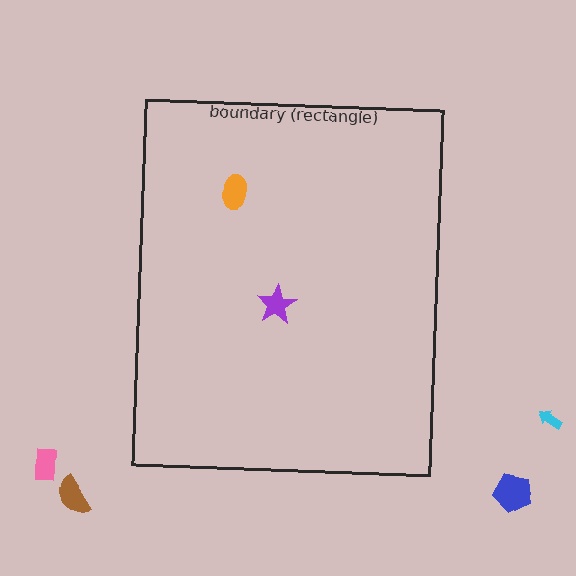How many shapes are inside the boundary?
2 inside, 4 outside.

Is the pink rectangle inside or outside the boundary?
Outside.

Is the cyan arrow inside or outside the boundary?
Outside.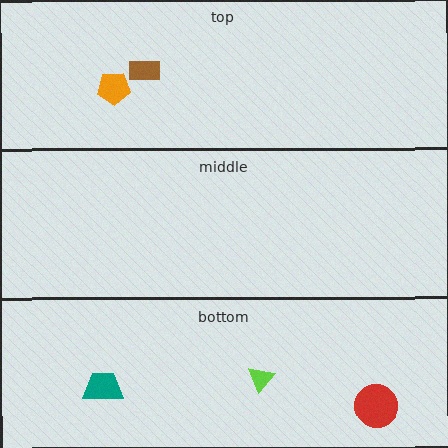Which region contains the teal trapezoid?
The bottom region.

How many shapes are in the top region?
2.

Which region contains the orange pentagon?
The top region.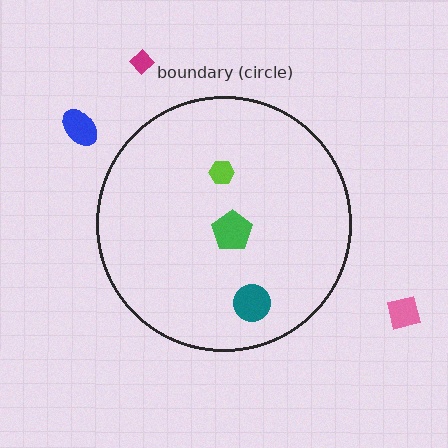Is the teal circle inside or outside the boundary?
Inside.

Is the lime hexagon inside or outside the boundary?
Inside.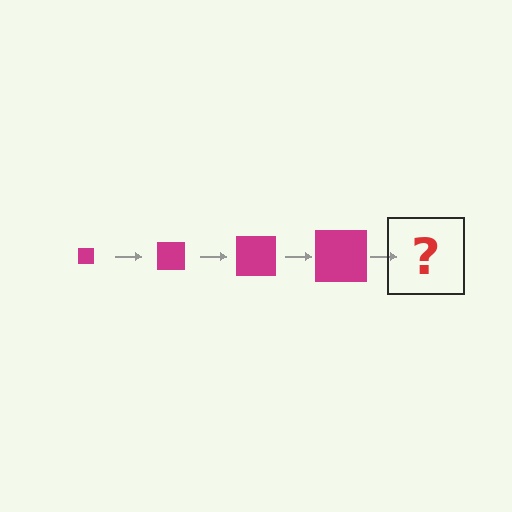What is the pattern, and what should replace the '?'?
The pattern is that the square gets progressively larger each step. The '?' should be a magenta square, larger than the previous one.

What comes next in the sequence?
The next element should be a magenta square, larger than the previous one.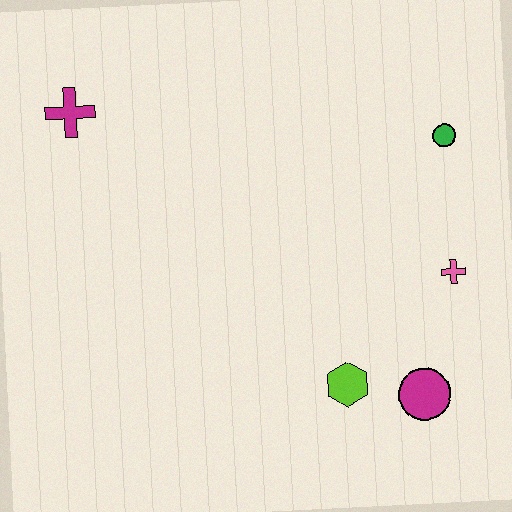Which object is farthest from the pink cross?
The magenta cross is farthest from the pink cross.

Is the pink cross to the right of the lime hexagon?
Yes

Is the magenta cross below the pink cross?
No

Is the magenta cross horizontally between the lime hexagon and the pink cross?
No